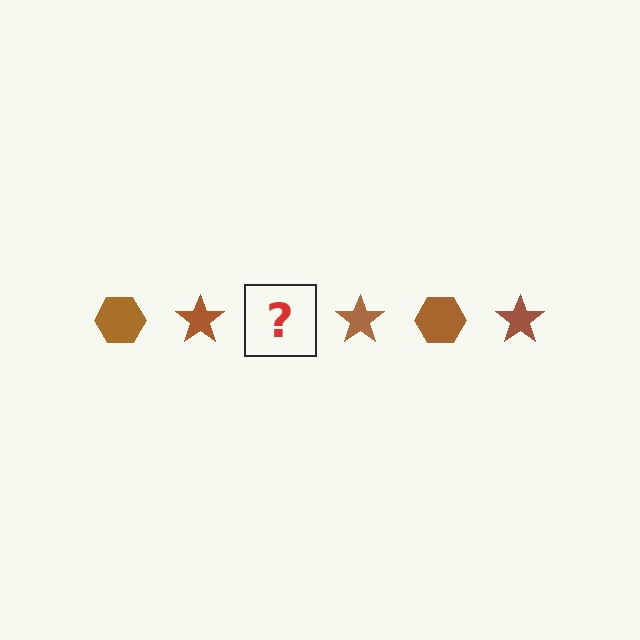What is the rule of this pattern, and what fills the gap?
The rule is that the pattern cycles through hexagon, star shapes in brown. The gap should be filled with a brown hexagon.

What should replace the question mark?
The question mark should be replaced with a brown hexagon.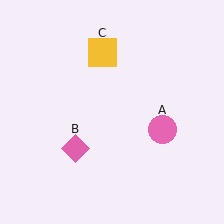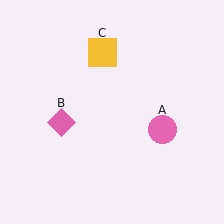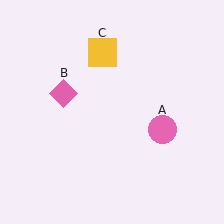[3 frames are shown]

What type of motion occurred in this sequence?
The pink diamond (object B) rotated clockwise around the center of the scene.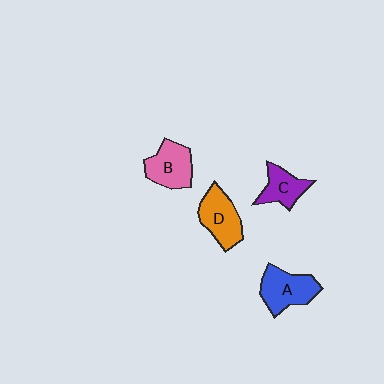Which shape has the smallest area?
Shape C (purple).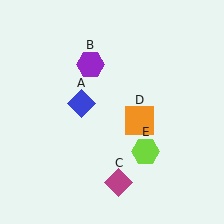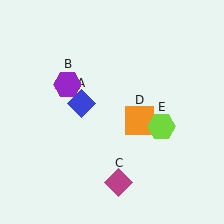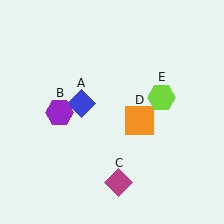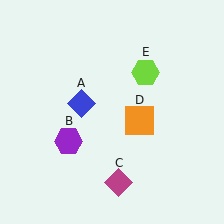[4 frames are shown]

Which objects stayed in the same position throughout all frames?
Blue diamond (object A) and magenta diamond (object C) and orange square (object D) remained stationary.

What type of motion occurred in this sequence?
The purple hexagon (object B), lime hexagon (object E) rotated counterclockwise around the center of the scene.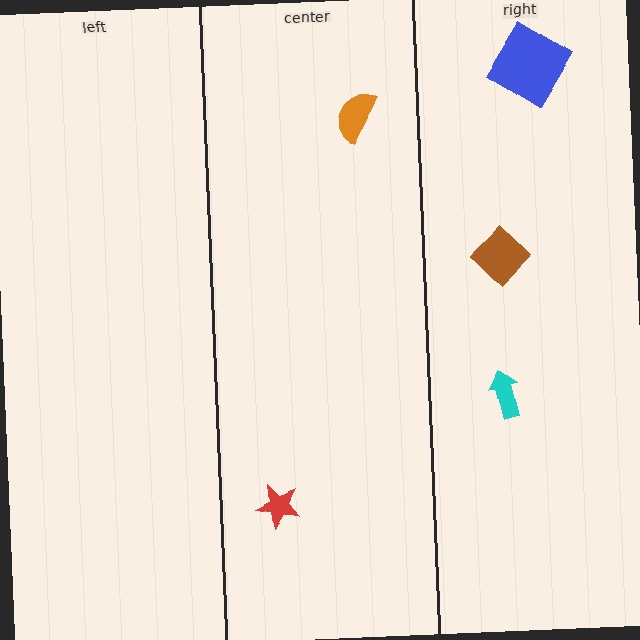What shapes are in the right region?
The brown diamond, the cyan arrow, the blue diamond.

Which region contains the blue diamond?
The right region.